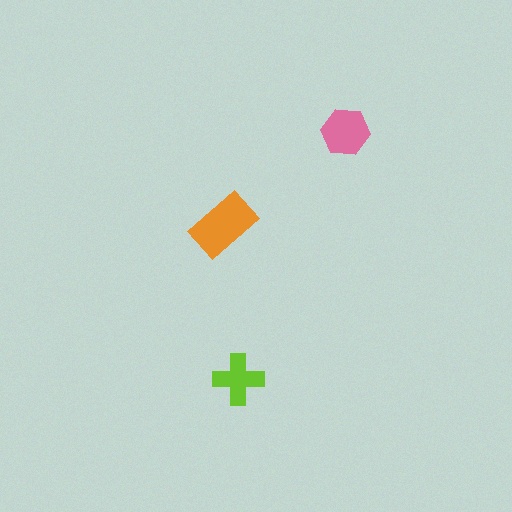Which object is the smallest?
The lime cross.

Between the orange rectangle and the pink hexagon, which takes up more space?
The orange rectangle.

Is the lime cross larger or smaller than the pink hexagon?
Smaller.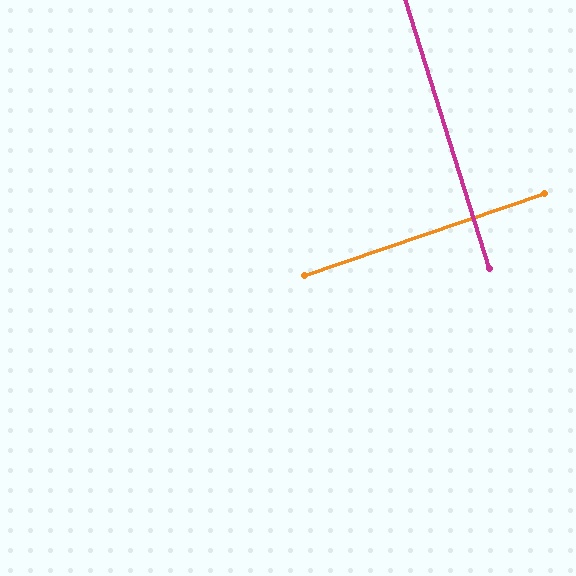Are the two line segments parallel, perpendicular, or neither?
Perpendicular — they meet at approximately 88°.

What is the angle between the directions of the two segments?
Approximately 88 degrees.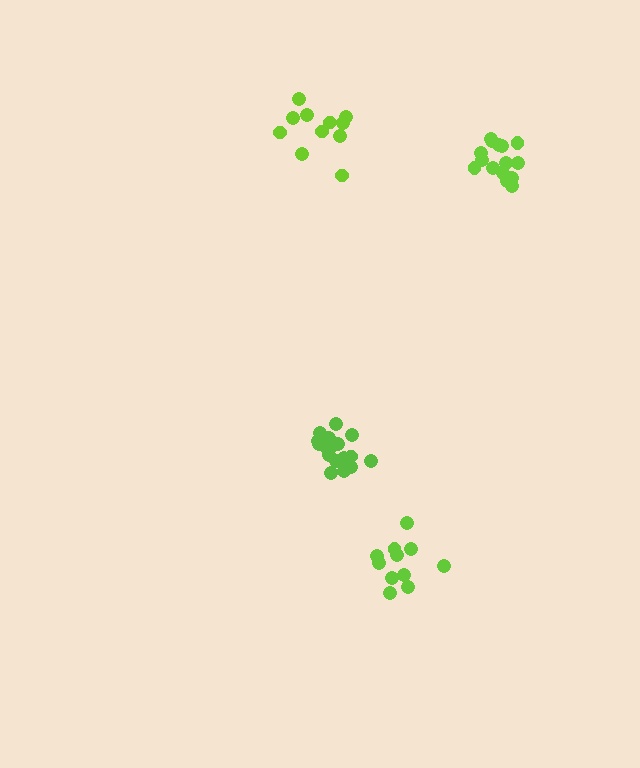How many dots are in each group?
Group 1: 11 dots, Group 2: 15 dots, Group 3: 17 dots, Group 4: 11 dots (54 total).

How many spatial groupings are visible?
There are 4 spatial groupings.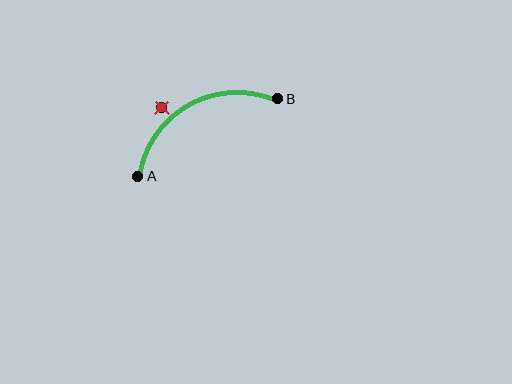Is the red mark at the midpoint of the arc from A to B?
No — the red mark does not lie on the arc at all. It sits slightly outside the curve.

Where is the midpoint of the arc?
The arc midpoint is the point on the curve farthest from the straight line joining A and B. It sits above that line.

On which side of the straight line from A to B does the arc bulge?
The arc bulges above the straight line connecting A and B.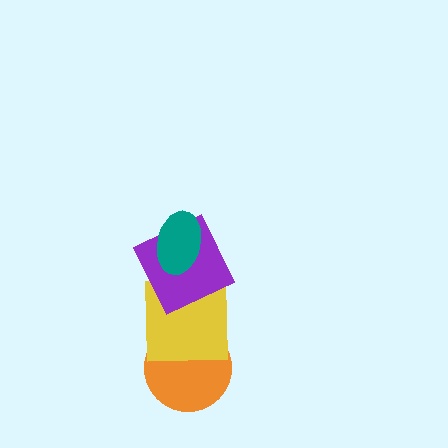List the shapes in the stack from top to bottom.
From top to bottom: the teal ellipse, the purple square, the yellow square, the orange circle.